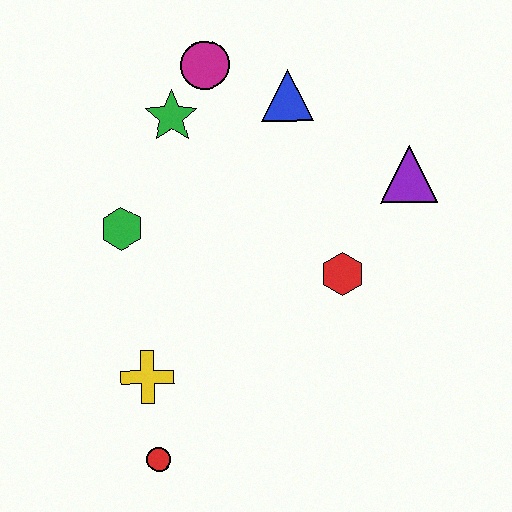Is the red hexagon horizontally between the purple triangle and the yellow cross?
Yes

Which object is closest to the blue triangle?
The magenta circle is closest to the blue triangle.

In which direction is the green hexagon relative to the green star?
The green hexagon is below the green star.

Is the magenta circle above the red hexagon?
Yes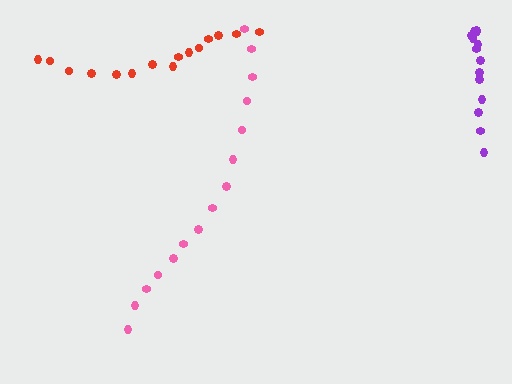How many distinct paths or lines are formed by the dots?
There are 3 distinct paths.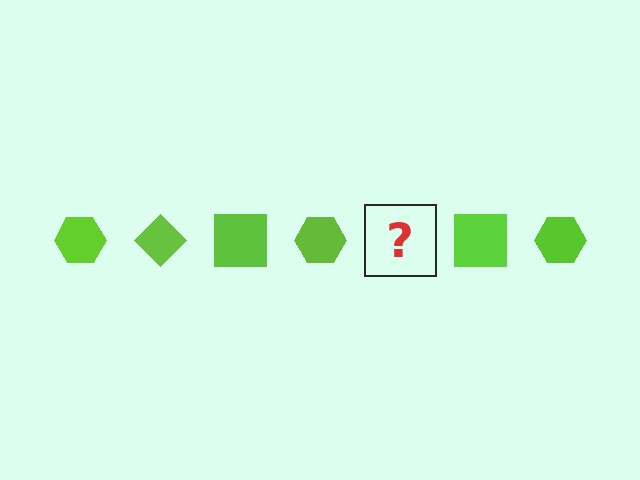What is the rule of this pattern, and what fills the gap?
The rule is that the pattern cycles through hexagon, diamond, square shapes in lime. The gap should be filled with a lime diamond.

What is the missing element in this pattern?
The missing element is a lime diamond.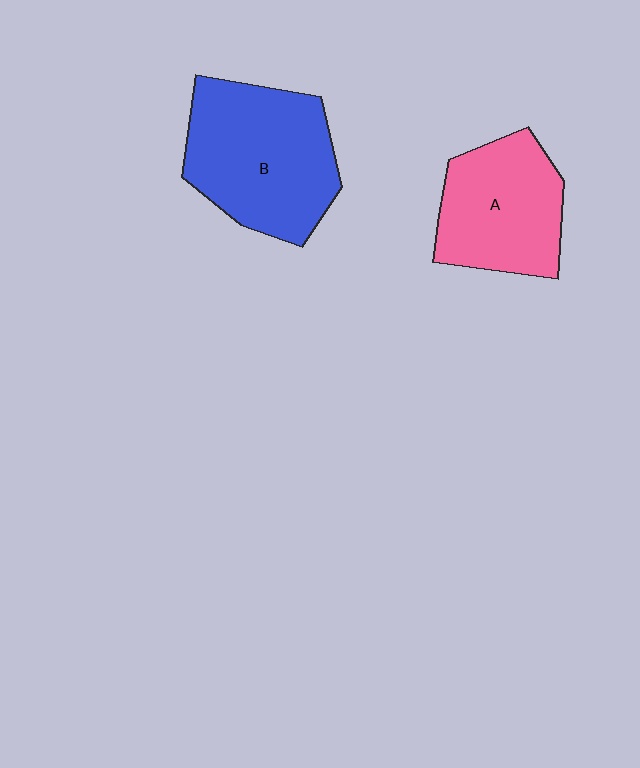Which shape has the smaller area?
Shape A (pink).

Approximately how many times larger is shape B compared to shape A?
Approximately 1.3 times.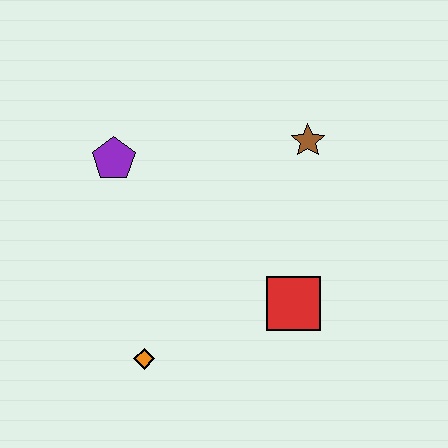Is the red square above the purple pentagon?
No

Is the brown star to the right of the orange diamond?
Yes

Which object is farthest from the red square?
The purple pentagon is farthest from the red square.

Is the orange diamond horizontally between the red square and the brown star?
No